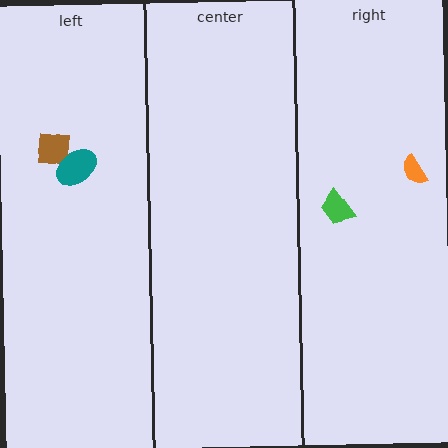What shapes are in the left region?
The brown square, the teal ellipse.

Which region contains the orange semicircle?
The right region.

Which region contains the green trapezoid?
The right region.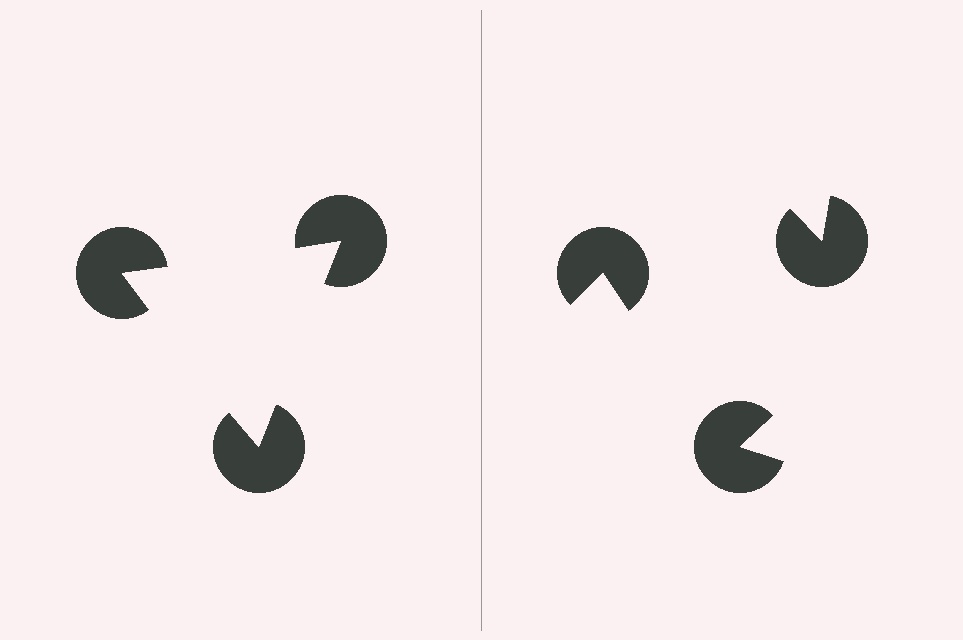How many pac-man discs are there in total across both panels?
6 — 3 on each side.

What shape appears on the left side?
An illusory triangle.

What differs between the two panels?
The pac-man discs are positioned identically on both sides; only the wedge orientations differ. On the left they align to a triangle; on the right they are misaligned.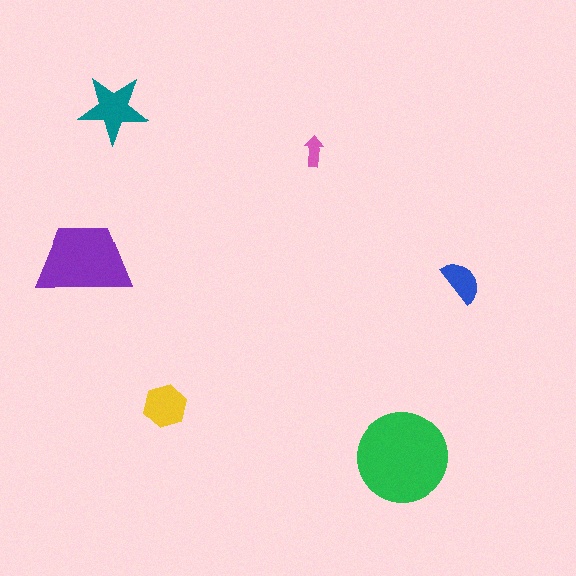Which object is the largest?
The green circle.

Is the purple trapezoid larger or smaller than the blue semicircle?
Larger.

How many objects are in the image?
There are 6 objects in the image.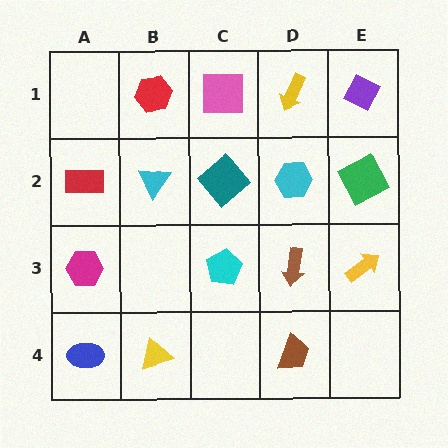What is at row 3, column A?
A magenta hexagon.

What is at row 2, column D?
A cyan hexagon.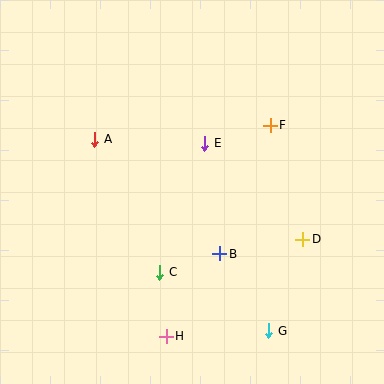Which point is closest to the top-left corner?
Point A is closest to the top-left corner.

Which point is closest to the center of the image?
Point E at (205, 143) is closest to the center.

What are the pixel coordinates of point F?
Point F is at (270, 125).